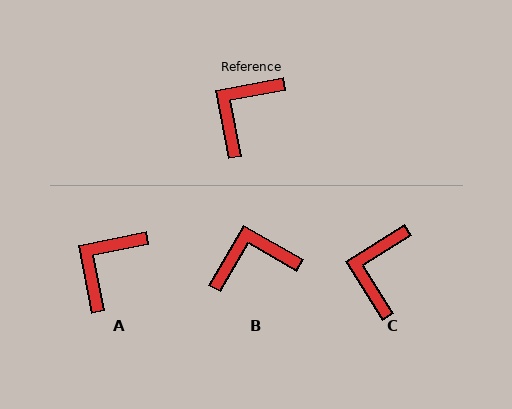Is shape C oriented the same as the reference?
No, it is off by about 21 degrees.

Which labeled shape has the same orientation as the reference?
A.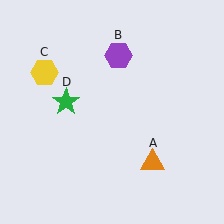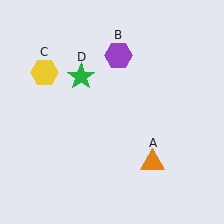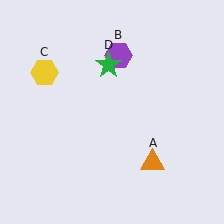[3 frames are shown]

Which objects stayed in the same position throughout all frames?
Orange triangle (object A) and purple hexagon (object B) and yellow hexagon (object C) remained stationary.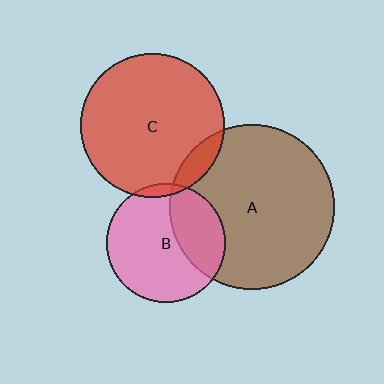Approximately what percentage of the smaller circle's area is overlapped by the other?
Approximately 5%.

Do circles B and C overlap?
Yes.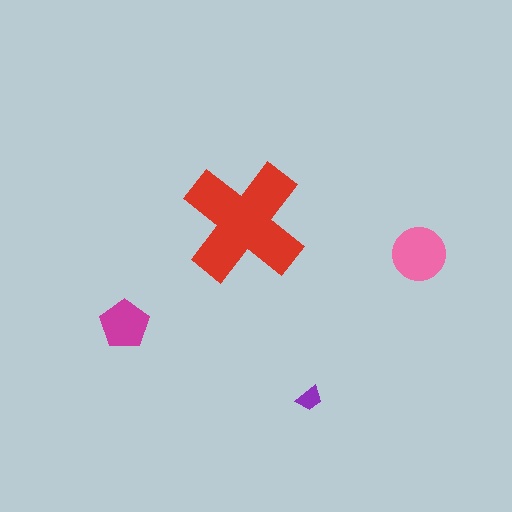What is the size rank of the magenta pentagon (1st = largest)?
3rd.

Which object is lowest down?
The purple trapezoid is bottommost.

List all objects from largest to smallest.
The red cross, the pink circle, the magenta pentagon, the purple trapezoid.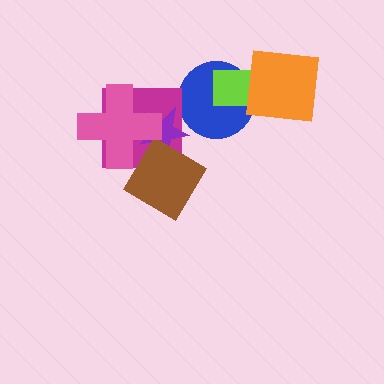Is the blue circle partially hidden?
Yes, it is partially covered by another shape.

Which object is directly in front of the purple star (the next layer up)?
The brown diamond is directly in front of the purple star.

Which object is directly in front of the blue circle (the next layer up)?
The lime rectangle is directly in front of the blue circle.